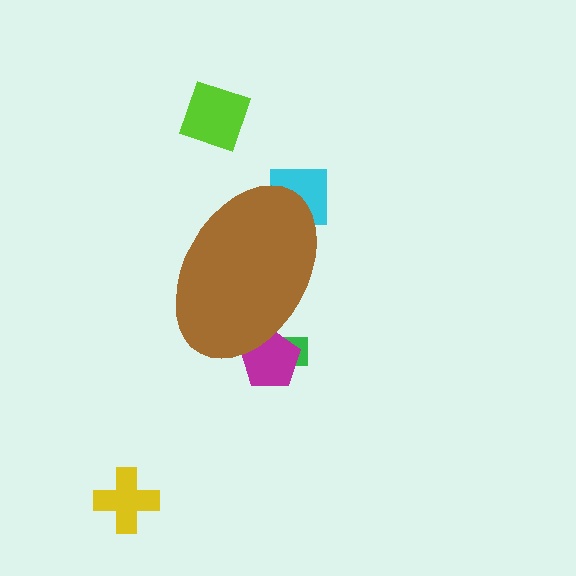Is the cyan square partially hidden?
Yes, the cyan square is partially hidden behind the brown ellipse.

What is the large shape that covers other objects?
A brown ellipse.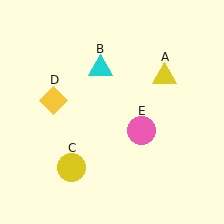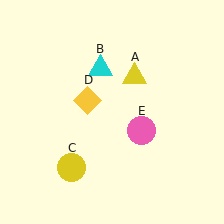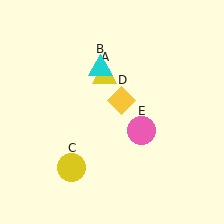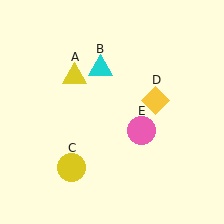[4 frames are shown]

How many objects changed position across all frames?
2 objects changed position: yellow triangle (object A), yellow diamond (object D).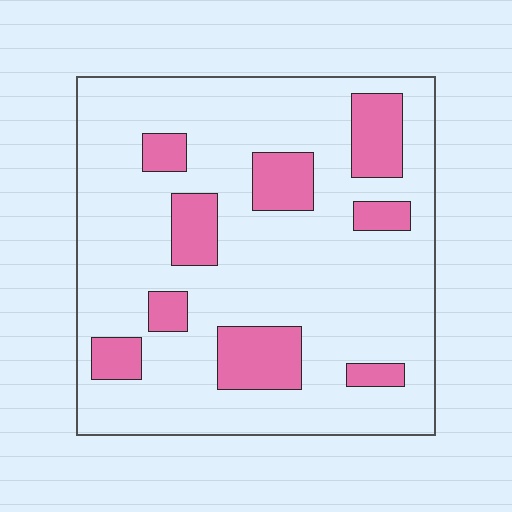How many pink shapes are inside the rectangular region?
9.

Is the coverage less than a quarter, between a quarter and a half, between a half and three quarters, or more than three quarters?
Less than a quarter.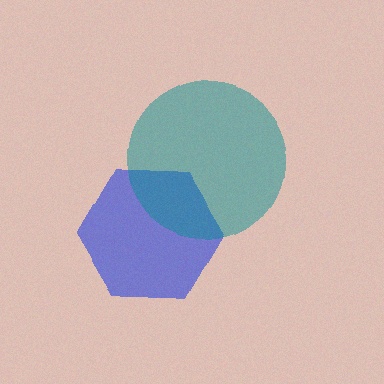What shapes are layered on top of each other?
The layered shapes are: a blue hexagon, a teal circle.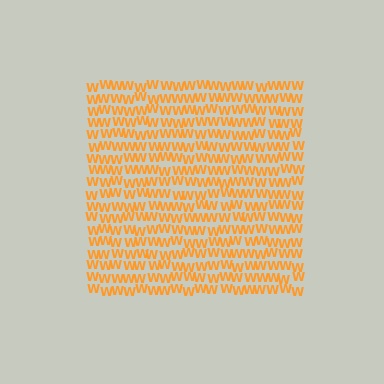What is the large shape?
The large shape is a square.